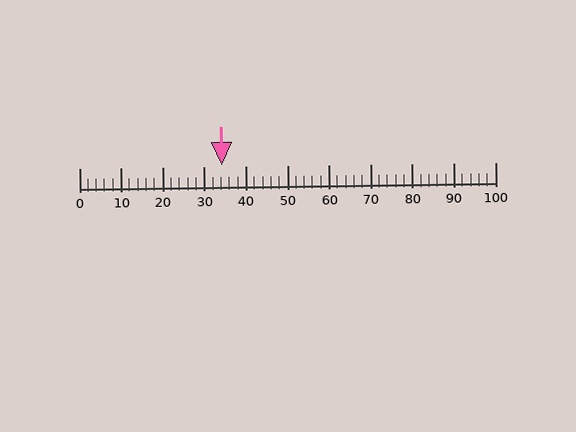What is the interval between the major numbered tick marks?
The major tick marks are spaced 10 units apart.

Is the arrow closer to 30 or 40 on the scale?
The arrow is closer to 30.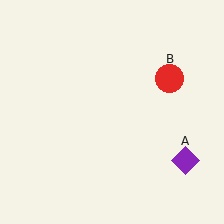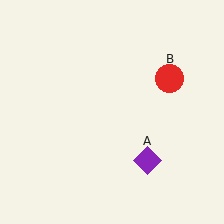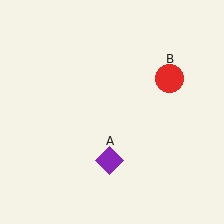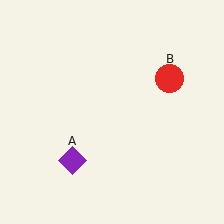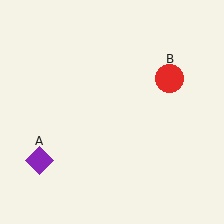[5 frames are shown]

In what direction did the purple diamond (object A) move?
The purple diamond (object A) moved left.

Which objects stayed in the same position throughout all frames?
Red circle (object B) remained stationary.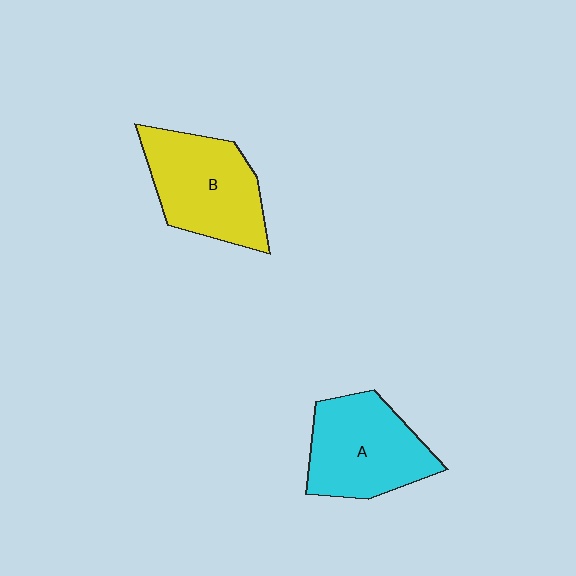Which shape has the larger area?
Shape B (yellow).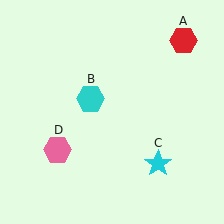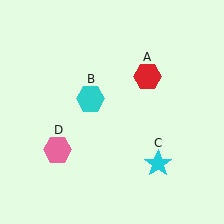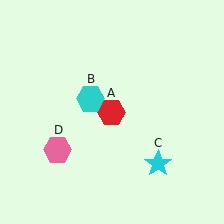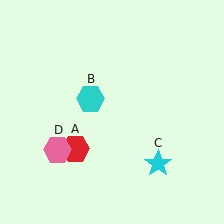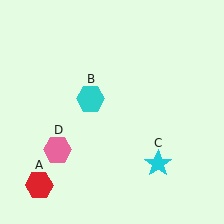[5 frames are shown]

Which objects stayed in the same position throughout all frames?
Cyan hexagon (object B) and cyan star (object C) and pink hexagon (object D) remained stationary.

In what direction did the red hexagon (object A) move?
The red hexagon (object A) moved down and to the left.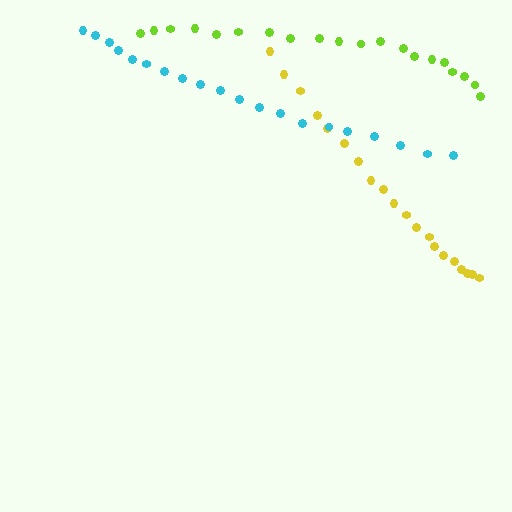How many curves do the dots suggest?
There are 3 distinct paths.